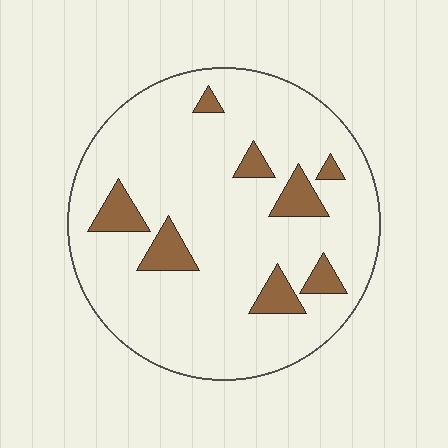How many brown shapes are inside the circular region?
8.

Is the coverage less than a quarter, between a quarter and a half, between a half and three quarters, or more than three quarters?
Less than a quarter.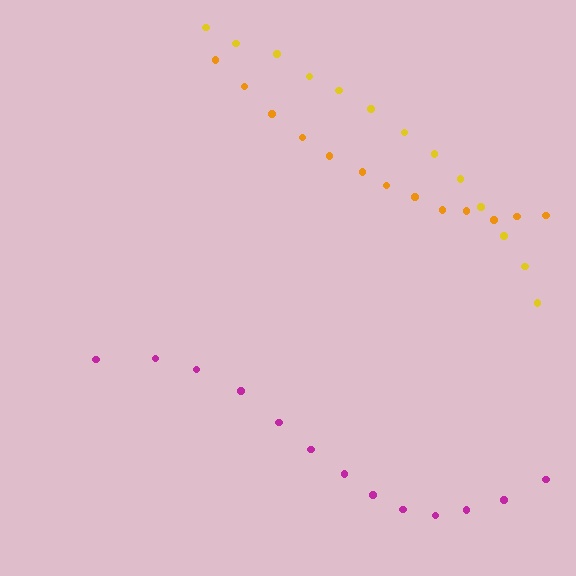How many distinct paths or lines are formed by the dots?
There are 3 distinct paths.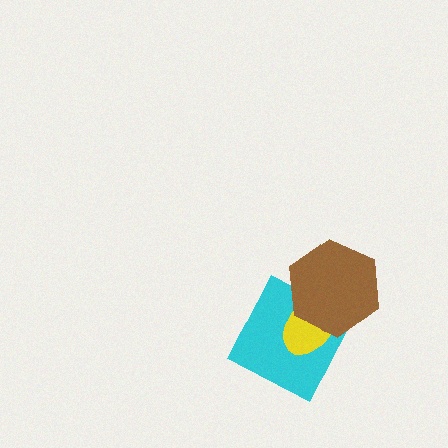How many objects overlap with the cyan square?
2 objects overlap with the cyan square.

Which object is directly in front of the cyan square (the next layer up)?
The yellow ellipse is directly in front of the cyan square.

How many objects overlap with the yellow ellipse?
2 objects overlap with the yellow ellipse.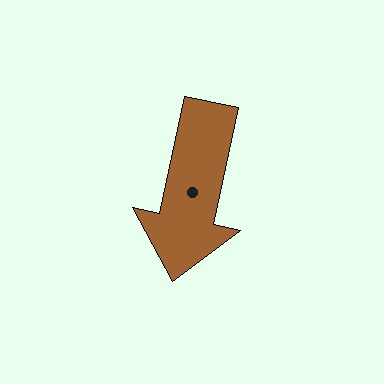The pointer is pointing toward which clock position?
Roughly 6 o'clock.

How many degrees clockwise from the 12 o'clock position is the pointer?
Approximately 192 degrees.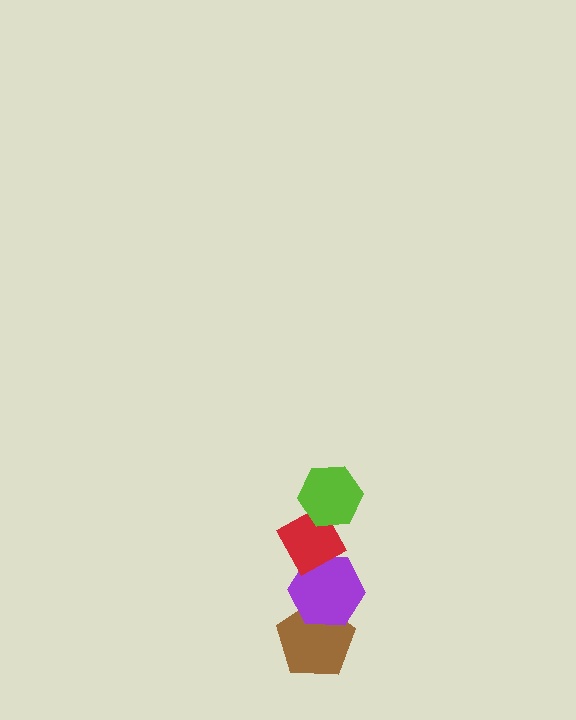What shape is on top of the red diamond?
The lime hexagon is on top of the red diamond.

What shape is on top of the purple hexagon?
The red diamond is on top of the purple hexagon.